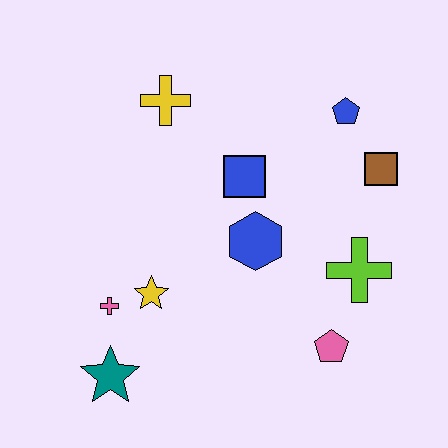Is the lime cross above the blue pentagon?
No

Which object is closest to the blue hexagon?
The blue square is closest to the blue hexagon.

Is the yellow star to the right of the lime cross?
No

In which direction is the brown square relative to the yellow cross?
The brown square is to the right of the yellow cross.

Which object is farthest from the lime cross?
The teal star is farthest from the lime cross.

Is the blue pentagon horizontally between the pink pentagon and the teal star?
No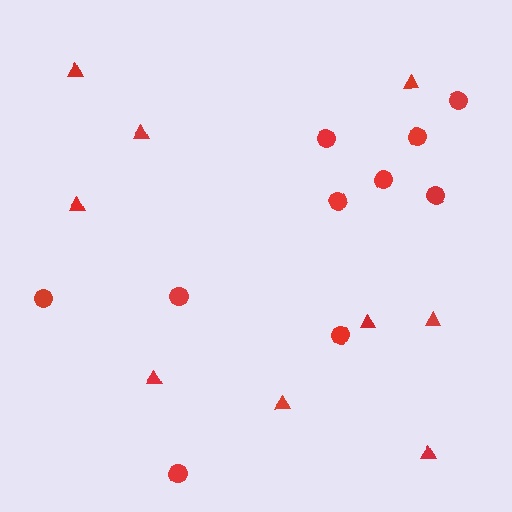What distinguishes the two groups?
There are 2 groups: one group of triangles (9) and one group of circles (10).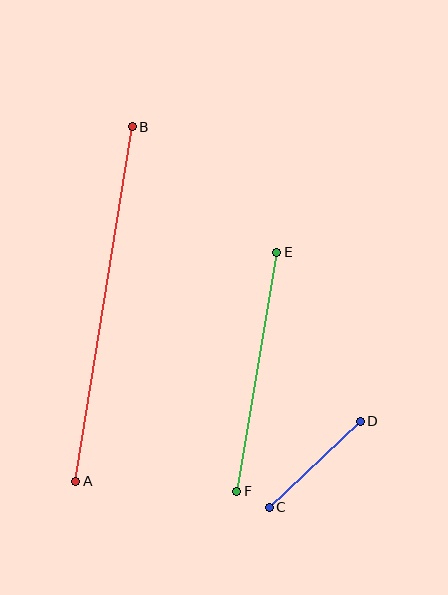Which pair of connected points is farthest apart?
Points A and B are farthest apart.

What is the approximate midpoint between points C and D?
The midpoint is at approximately (315, 464) pixels.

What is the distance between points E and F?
The distance is approximately 242 pixels.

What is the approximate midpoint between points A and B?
The midpoint is at approximately (104, 304) pixels.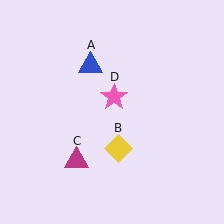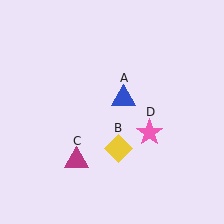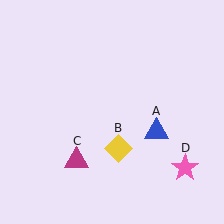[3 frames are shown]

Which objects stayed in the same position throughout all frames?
Yellow diamond (object B) and magenta triangle (object C) remained stationary.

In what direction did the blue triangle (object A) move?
The blue triangle (object A) moved down and to the right.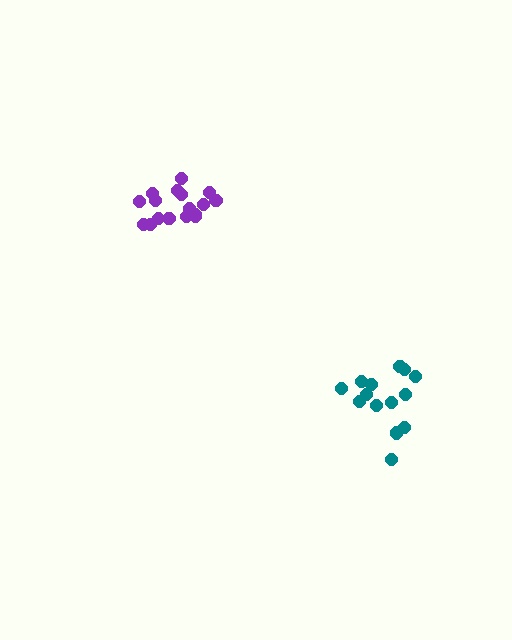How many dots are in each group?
Group 1: 14 dots, Group 2: 17 dots (31 total).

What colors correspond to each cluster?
The clusters are colored: teal, purple.